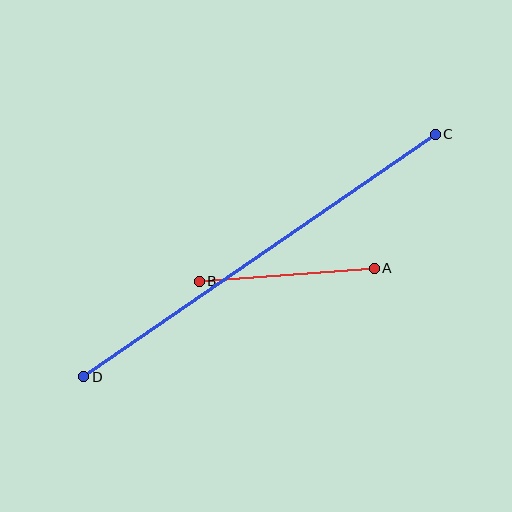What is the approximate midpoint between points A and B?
The midpoint is at approximately (287, 275) pixels.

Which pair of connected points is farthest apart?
Points C and D are farthest apart.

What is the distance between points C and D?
The distance is approximately 427 pixels.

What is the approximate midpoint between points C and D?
The midpoint is at approximately (260, 255) pixels.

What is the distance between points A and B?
The distance is approximately 176 pixels.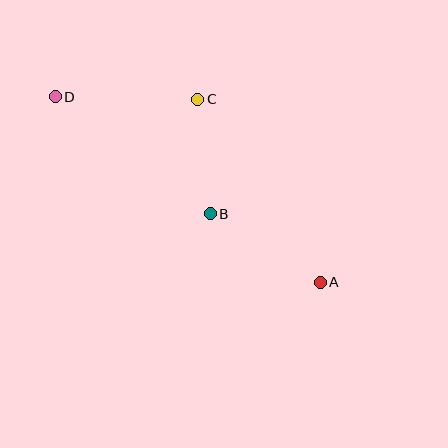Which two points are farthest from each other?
Points A and D are farthest from each other.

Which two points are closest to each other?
Points B and C are closest to each other.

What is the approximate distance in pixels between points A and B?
The distance between A and B is approximately 130 pixels.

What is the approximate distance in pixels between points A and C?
The distance between A and C is approximately 220 pixels.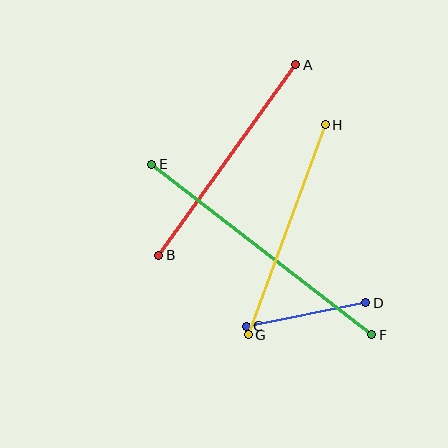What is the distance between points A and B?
The distance is approximately 235 pixels.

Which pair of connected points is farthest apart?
Points E and F are farthest apart.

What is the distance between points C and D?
The distance is approximately 122 pixels.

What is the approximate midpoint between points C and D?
The midpoint is at approximately (306, 314) pixels.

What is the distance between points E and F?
The distance is approximately 278 pixels.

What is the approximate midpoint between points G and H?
The midpoint is at approximately (287, 230) pixels.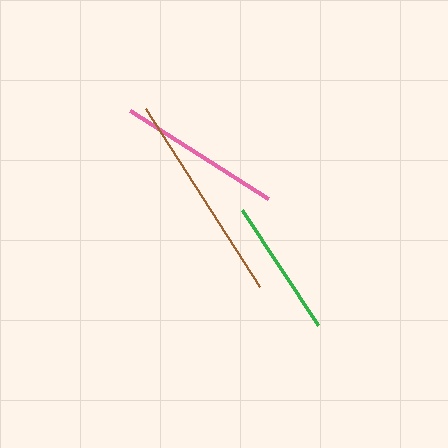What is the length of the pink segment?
The pink segment is approximately 163 pixels long.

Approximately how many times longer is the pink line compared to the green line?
The pink line is approximately 1.2 times the length of the green line.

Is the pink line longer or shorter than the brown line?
The brown line is longer than the pink line.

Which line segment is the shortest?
The green line is the shortest at approximately 138 pixels.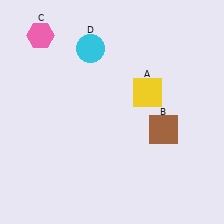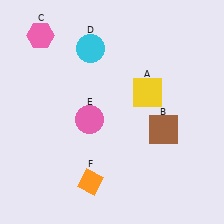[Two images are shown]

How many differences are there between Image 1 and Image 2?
There are 2 differences between the two images.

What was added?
A pink circle (E), an orange diamond (F) were added in Image 2.